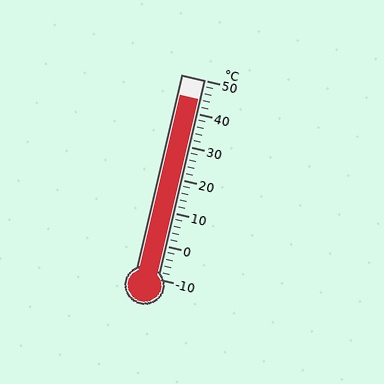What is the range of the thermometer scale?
The thermometer scale ranges from -10°C to 50°C.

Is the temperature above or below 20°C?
The temperature is above 20°C.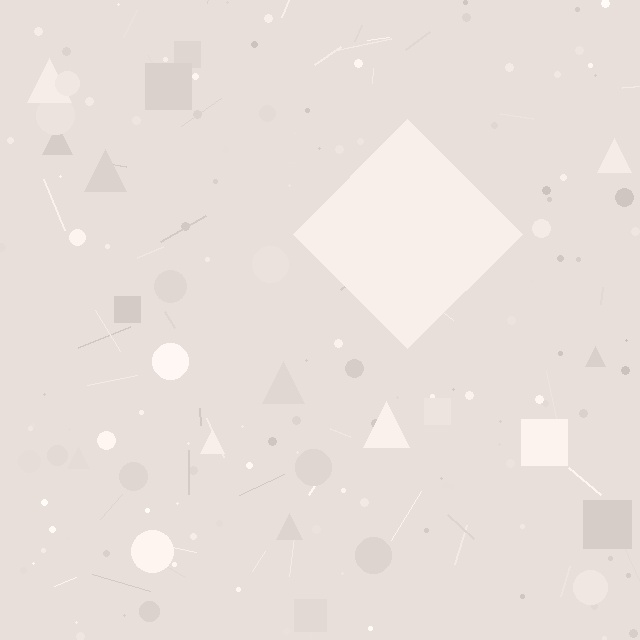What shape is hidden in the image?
A diamond is hidden in the image.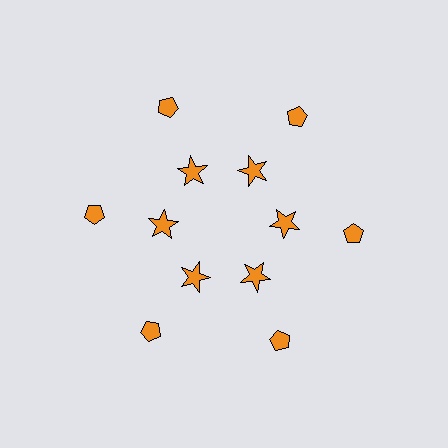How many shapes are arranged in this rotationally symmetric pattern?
There are 12 shapes, arranged in 6 groups of 2.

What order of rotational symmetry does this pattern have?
This pattern has 6-fold rotational symmetry.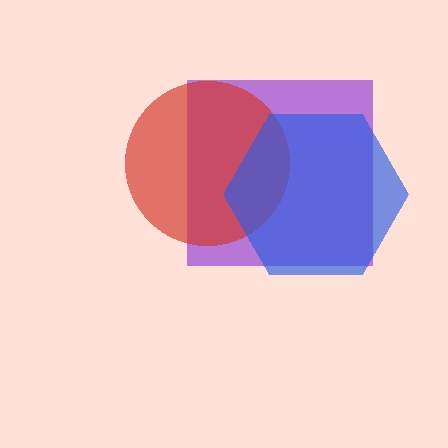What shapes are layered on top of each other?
The layered shapes are: a purple square, a red circle, a blue hexagon.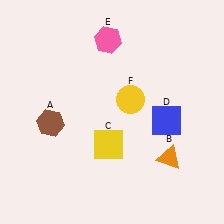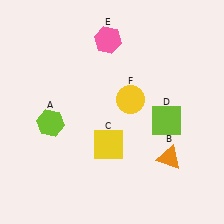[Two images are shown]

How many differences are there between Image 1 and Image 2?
There are 2 differences between the two images.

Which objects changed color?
A changed from brown to lime. D changed from blue to lime.